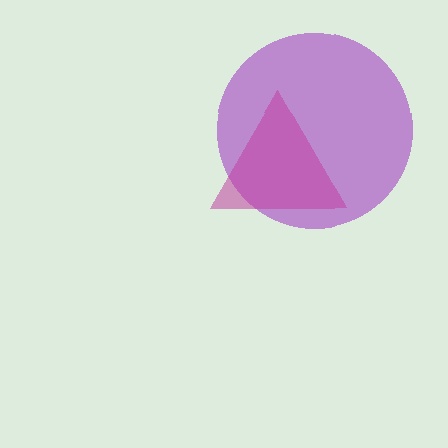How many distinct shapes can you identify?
There are 2 distinct shapes: a purple circle, a magenta triangle.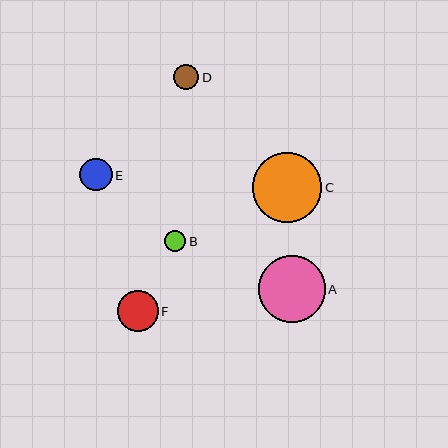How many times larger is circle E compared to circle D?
Circle E is approximately 1.3 times the size of circle D.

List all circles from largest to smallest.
From largest to smallest: C, A, F, E, D, B.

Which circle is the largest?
Circle C is the largest with a size of approximately 69 pixels.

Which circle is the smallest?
Circle B is the smallest with a size of approximately 21 pixels.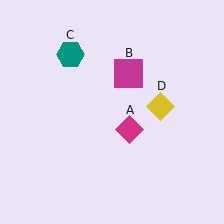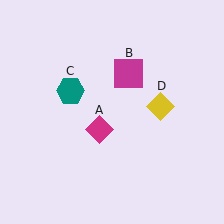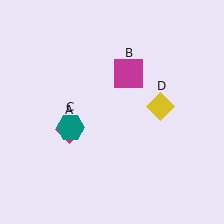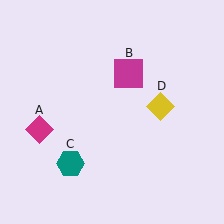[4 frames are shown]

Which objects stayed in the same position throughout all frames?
Magenta square (object B) and yellow diamond (object D) remained stationary.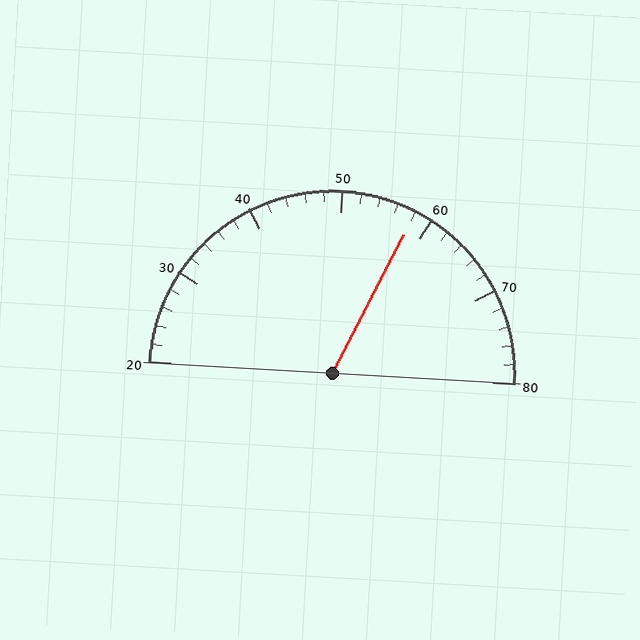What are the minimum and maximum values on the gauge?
The gauge ranges from 20 to 80.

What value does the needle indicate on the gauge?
The needle indicates approximately 58.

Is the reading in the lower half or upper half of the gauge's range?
The reading is in the upper half of the range (20 to 80).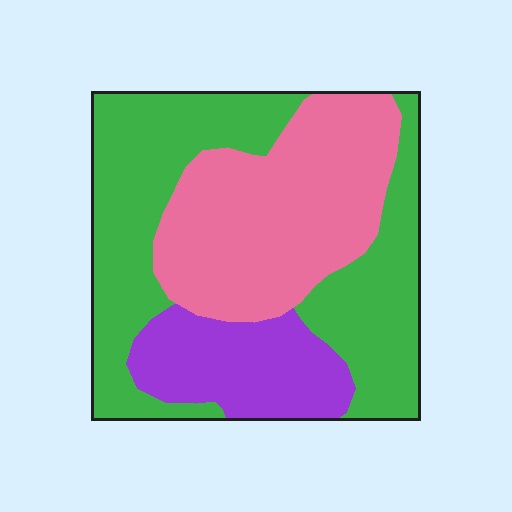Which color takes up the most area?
Green, at roughly 45%.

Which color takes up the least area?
Purple, at roughly 20%.